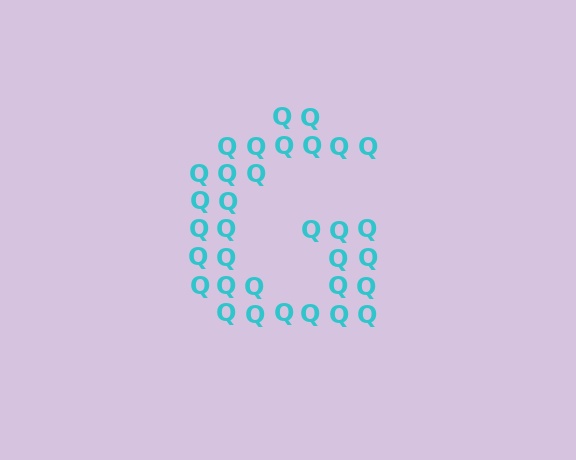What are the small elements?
The small elements are letter Q's.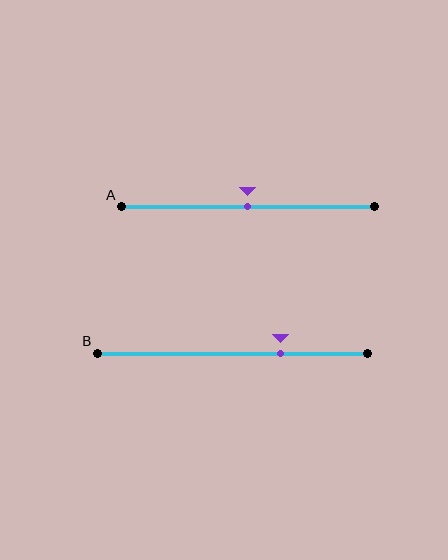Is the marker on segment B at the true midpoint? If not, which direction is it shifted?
No, the marker on segment B is shifted to the right by about 18% of the segment length.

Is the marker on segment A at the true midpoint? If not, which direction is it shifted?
Yes, the marker on segment A is at the true midpoint.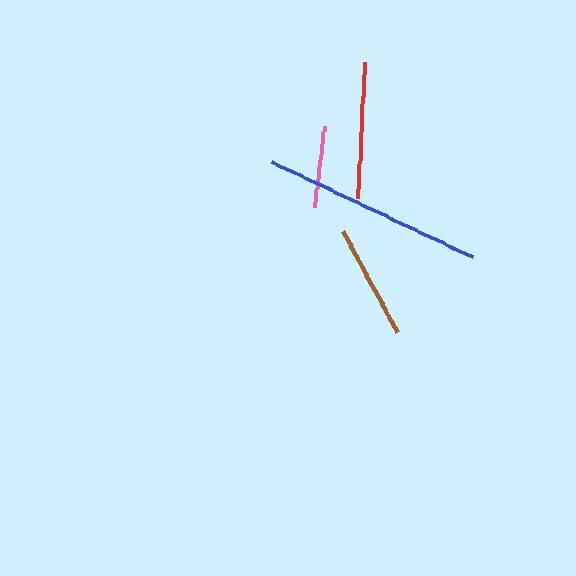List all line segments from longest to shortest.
From longest to shortest: blue, red, brown, pink.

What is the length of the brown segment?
The brown segment is approximately 115 pixels long.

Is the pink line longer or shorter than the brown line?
The brown line is longer than the pink line.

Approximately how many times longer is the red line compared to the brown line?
The red line is approximately 1.2 times the length of the brown line.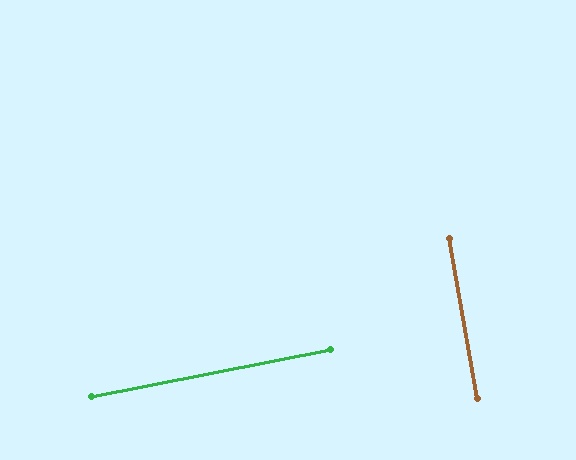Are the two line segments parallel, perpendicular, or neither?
Perpendicular — they meet at approximately 89°.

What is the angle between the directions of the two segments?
Approximately 89 degrees.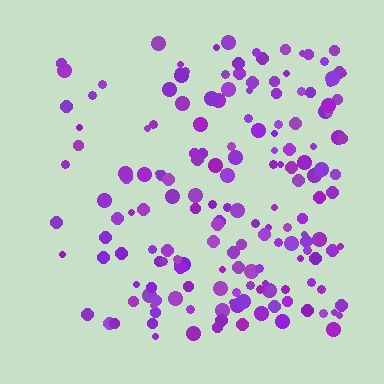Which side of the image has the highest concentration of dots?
The right.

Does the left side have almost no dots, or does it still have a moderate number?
Still a moderate number, just noticeably fewer than the right.